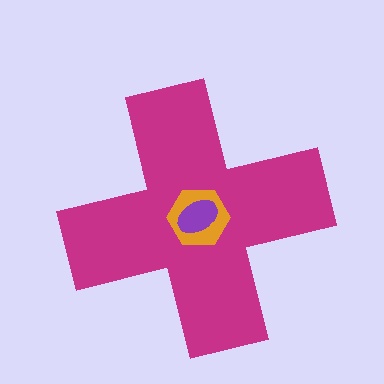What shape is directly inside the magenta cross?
The orange hexagon.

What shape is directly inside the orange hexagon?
The purple ellipse.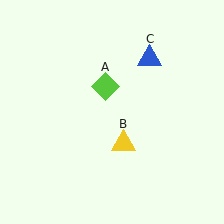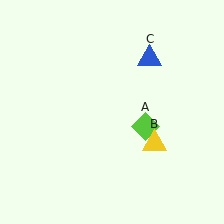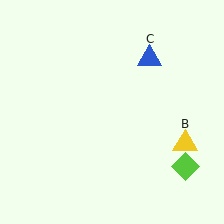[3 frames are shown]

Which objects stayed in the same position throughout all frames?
Blue triangle (object C) remained stationary.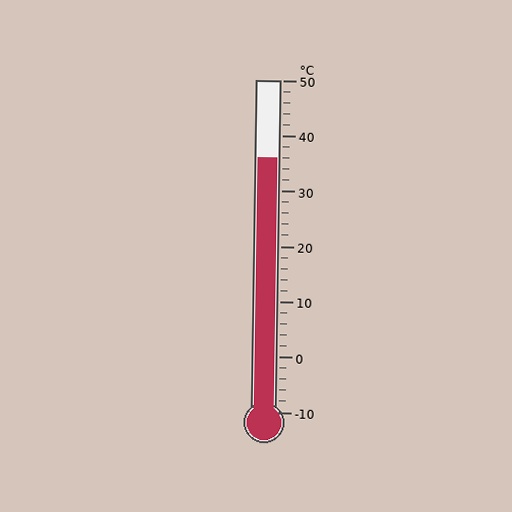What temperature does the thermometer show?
The thermometer shows approximately 36°C.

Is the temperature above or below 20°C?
The temperature is above 20°C.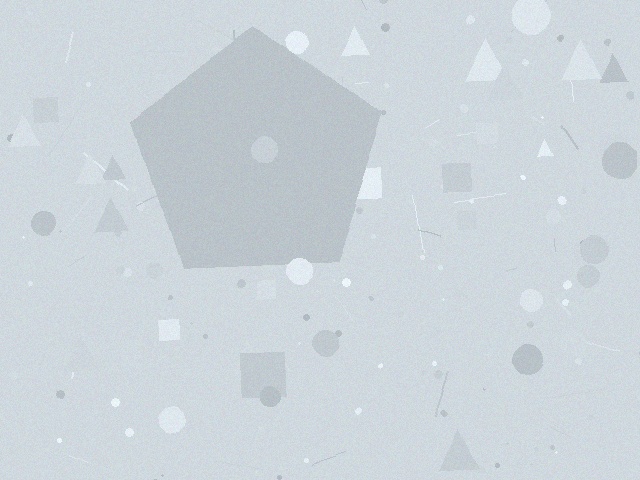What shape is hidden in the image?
A pentagon is hidden in the image.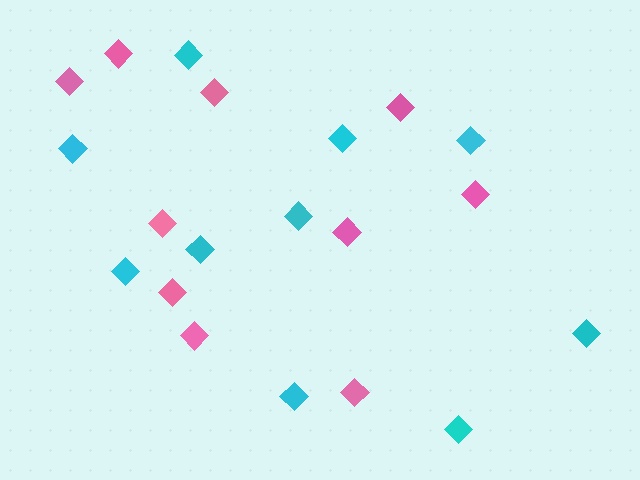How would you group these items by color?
There are 2 groups: one group of cyan diamonds (10) and one group of pink diamonds (10).